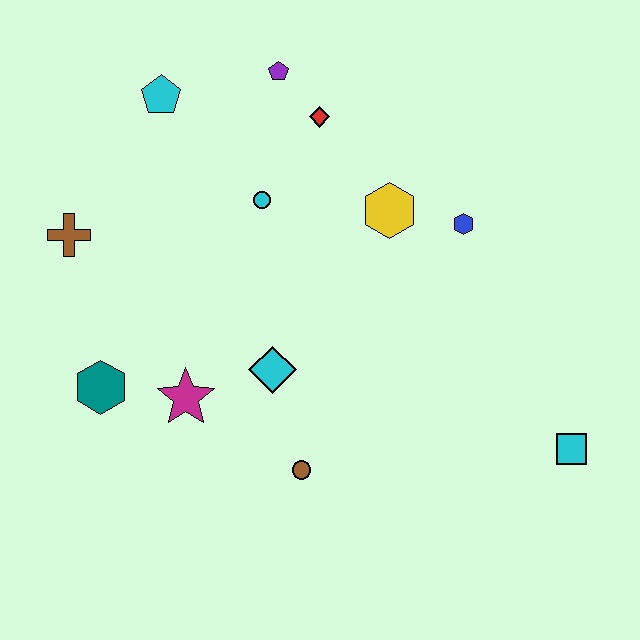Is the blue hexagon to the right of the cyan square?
No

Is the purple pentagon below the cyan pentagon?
No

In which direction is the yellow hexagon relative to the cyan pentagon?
The yellow hexagon is to the right of the cyan pentagon.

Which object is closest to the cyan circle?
The red diamond is closest to the cyan circle.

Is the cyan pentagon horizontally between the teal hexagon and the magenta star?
Yes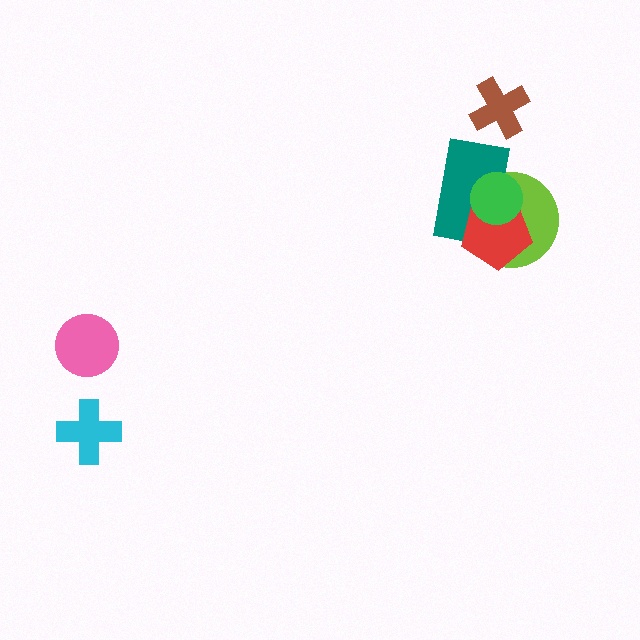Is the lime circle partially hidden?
Yes, it is partially covered by another shape.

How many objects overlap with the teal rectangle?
3 objects overlap with the teal rectangle.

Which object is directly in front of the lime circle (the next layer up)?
The teal rectangle is directly in front of the lime circle.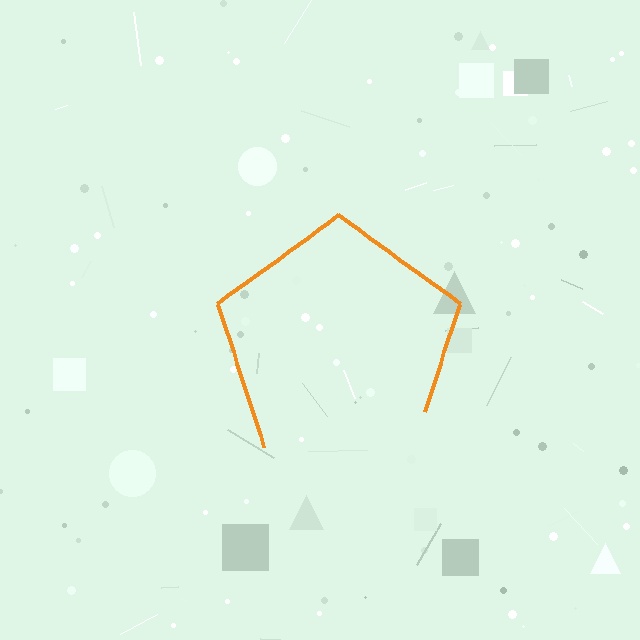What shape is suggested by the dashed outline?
The dashed outline suggests a pentagon.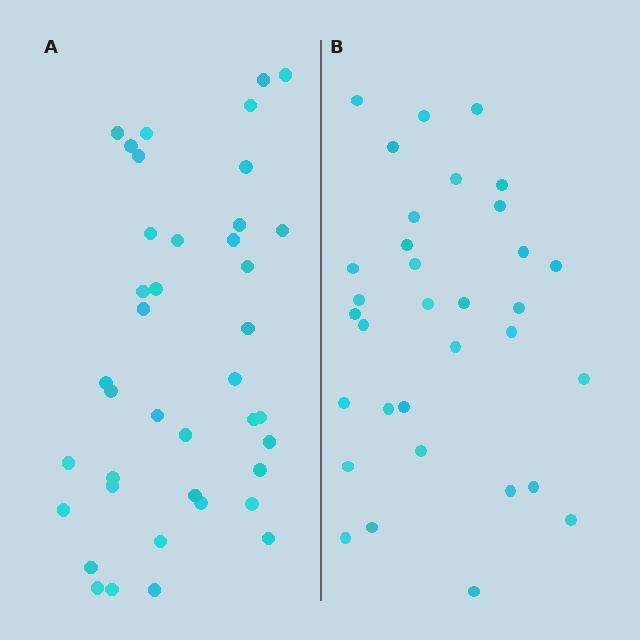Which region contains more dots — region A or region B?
Region A (the left region) has more dots.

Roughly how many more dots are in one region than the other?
Region A has roughly 8 or so more dots than region B.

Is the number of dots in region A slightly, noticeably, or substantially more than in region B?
Region A has only slightly more — the two regions are fairly close. The ratio is roughly 1.2 to 1.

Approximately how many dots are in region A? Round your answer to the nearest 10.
About 40 dots.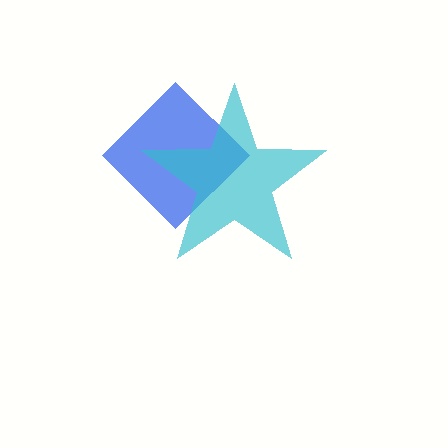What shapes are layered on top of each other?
The layered shapes are: a blue diamond, a cyan star.